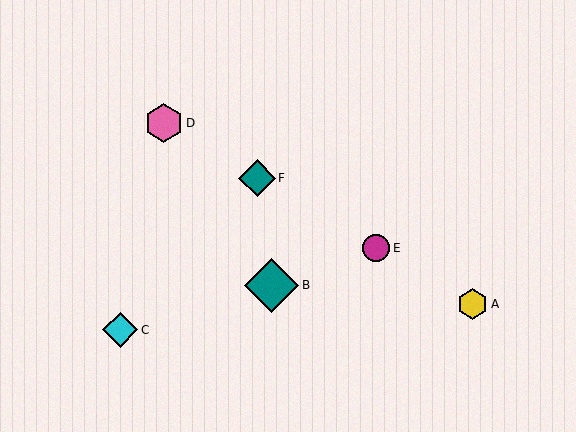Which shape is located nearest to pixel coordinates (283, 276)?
The teal diamond (labeled B) at (272, 285) is nearest to that location.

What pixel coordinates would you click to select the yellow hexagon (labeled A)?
Click at (473, 304) to select the yellow hexagon A.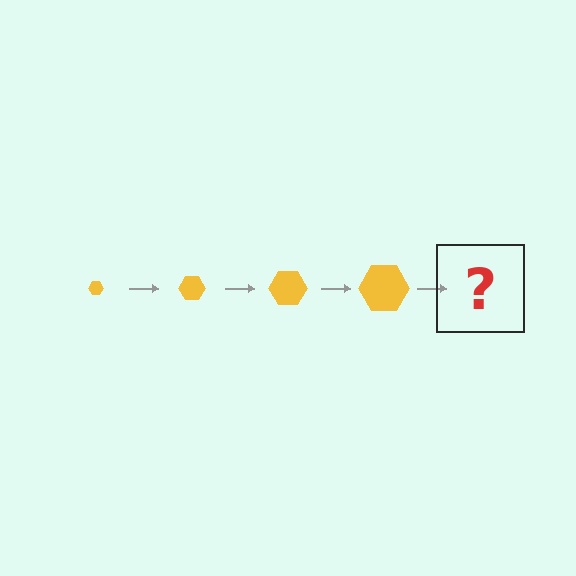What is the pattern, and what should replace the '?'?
The pattern is that the hexagon gets progressively larger each step. The '?' should be a yellow hexagon, larger than the previous one.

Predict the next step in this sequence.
The next step is a yellow hexagon, larger than the previous one.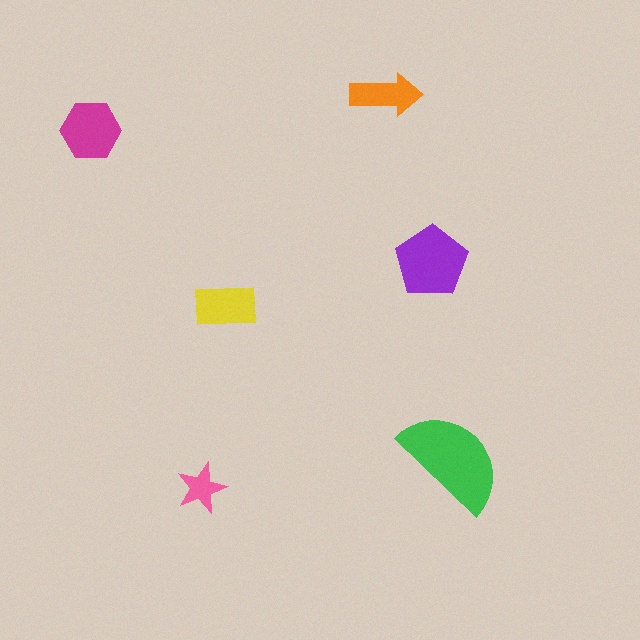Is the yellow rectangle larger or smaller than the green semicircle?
Smaller.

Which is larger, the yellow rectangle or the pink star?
The yellow rectangle.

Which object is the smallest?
The pink star.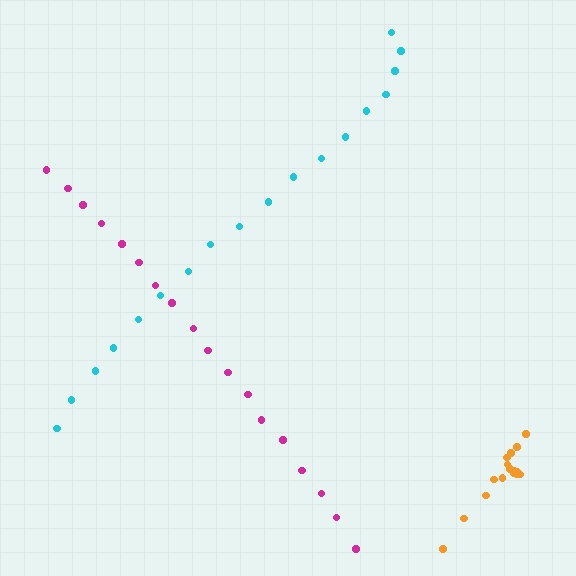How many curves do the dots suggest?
There are 3 distinct paths.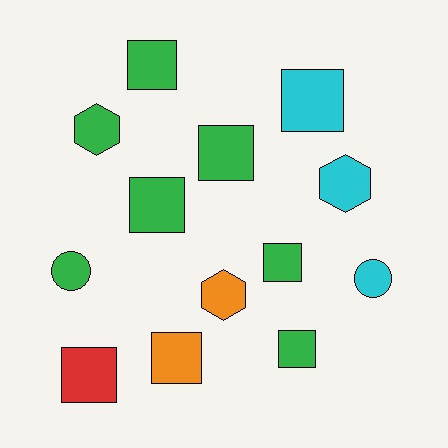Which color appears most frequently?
Green, with 7 objects.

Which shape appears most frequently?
Square, with 8 objects.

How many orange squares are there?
There is 1 orange square.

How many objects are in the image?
There are 13 objects.